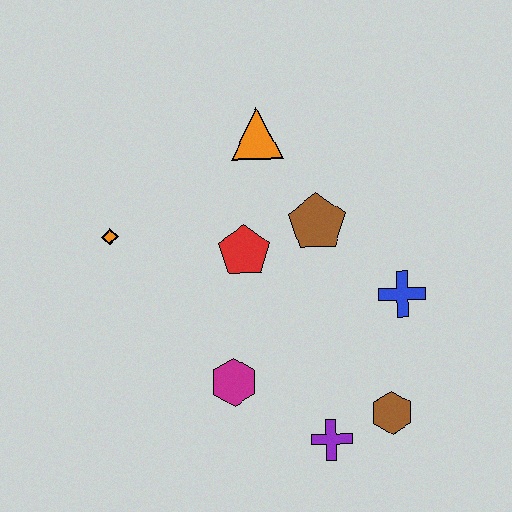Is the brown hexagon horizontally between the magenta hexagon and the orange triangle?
No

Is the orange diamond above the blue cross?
Yes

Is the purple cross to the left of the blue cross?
Yes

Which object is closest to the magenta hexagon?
The purple cross is closest to the magenta hexagon.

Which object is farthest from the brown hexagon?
The orange diamond is farthest from the brown hexagon.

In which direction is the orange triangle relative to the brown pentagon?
The orange triangle is above the brown pentagon.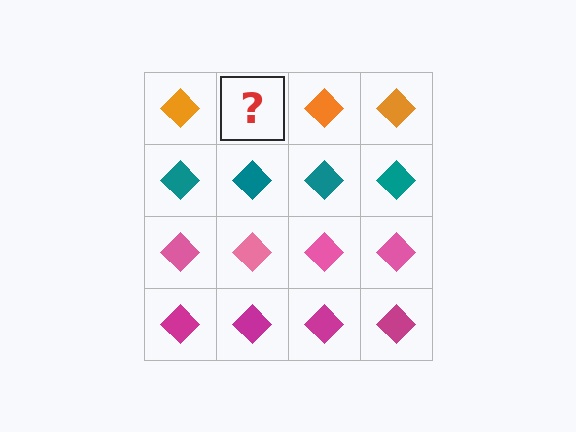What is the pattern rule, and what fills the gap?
The rule is that each row has a consistent color. The gap should be filled with an orange diamond.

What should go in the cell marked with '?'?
The missing cell should contain an orange diamond.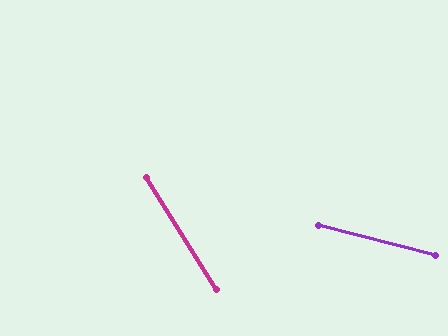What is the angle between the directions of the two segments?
Approximately 44 degrees.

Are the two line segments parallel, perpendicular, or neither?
Neither parallel nor perpendicular — they differ by about 44°.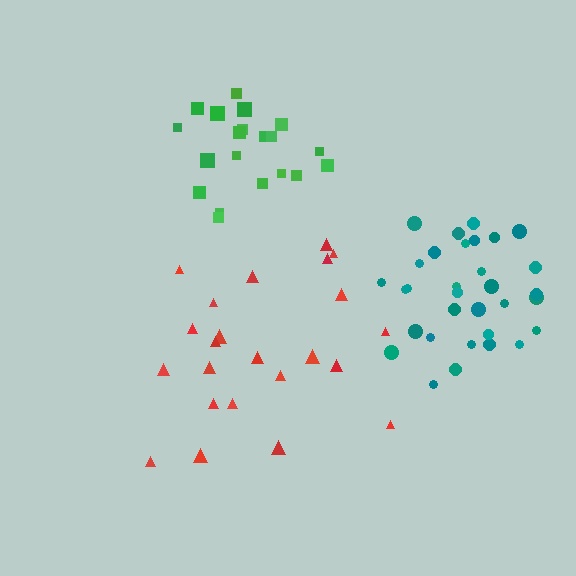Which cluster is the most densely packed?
Teal.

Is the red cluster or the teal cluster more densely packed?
Teal.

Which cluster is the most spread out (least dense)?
Red.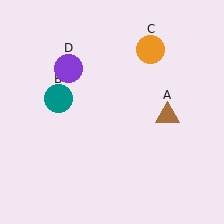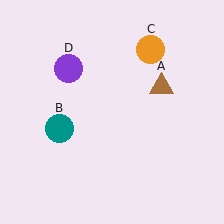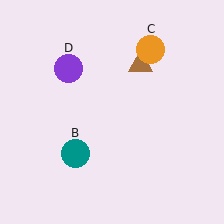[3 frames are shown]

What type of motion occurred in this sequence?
The brown triangle (object A), teal circle (object B) rotated counterclockwise around the center of the scene.